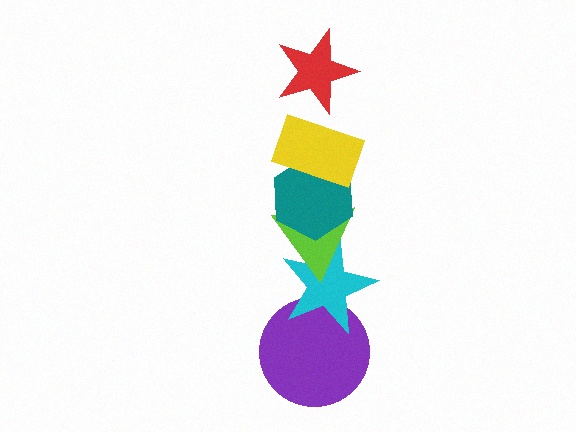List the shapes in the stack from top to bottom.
From top to bottom: the red star, the yellow rectangle, the teal hexagon, the lime triangle, the cyan star, the purple circle.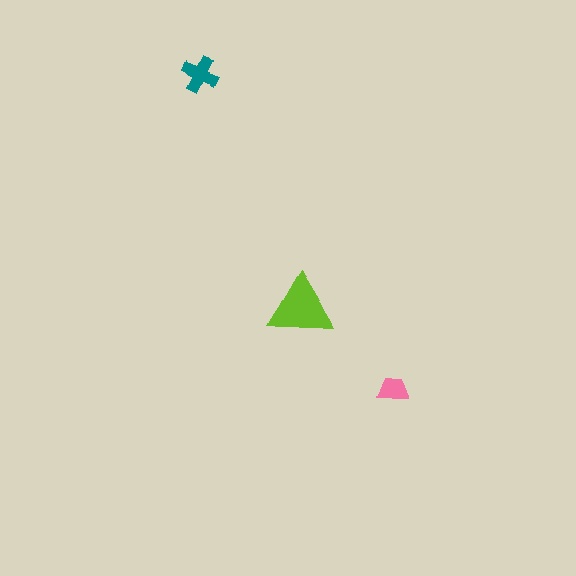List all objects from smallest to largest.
The pink trapezoid, the teal cross, the lime triangle.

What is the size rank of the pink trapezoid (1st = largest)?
3rd.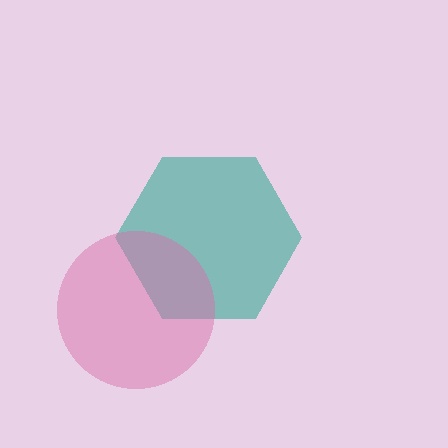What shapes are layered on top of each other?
The layered shapes are: a teal hexagon, a pink circle.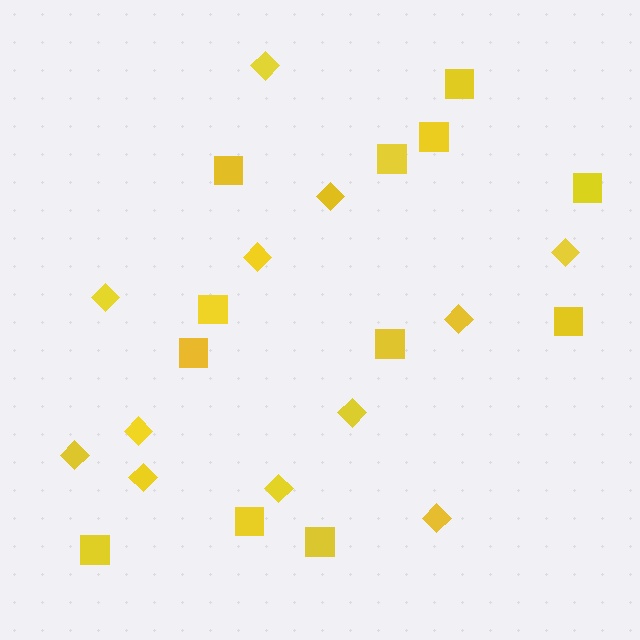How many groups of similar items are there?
There are 2 groups: one group of diamonds (12) and one group of squares (12).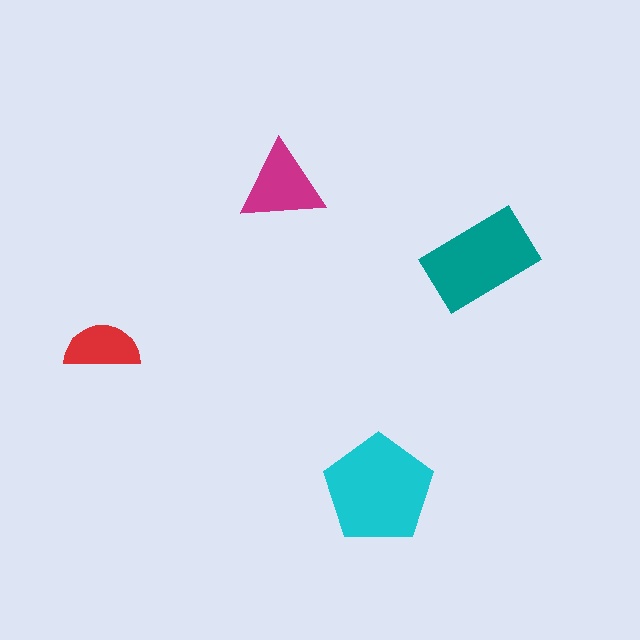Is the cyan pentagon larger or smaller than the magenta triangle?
Larger.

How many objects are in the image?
There are 4 objects in the image.